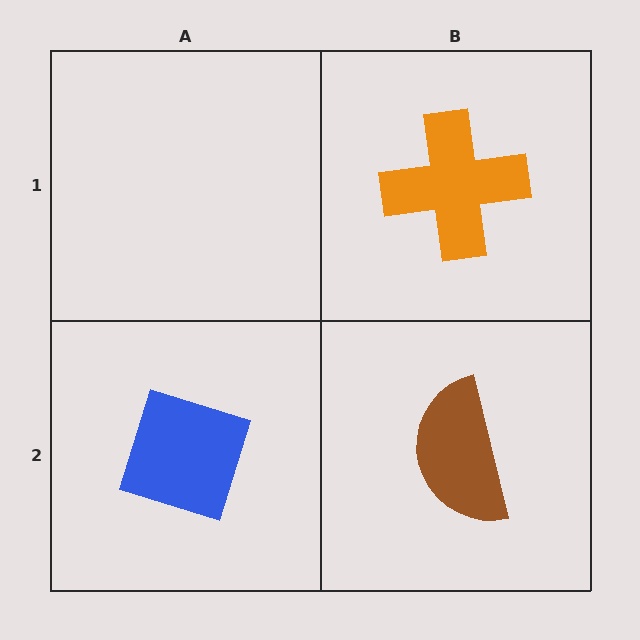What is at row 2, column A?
A blue diamond.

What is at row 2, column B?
A brown semicircle.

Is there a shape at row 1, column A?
No, that cell is empty.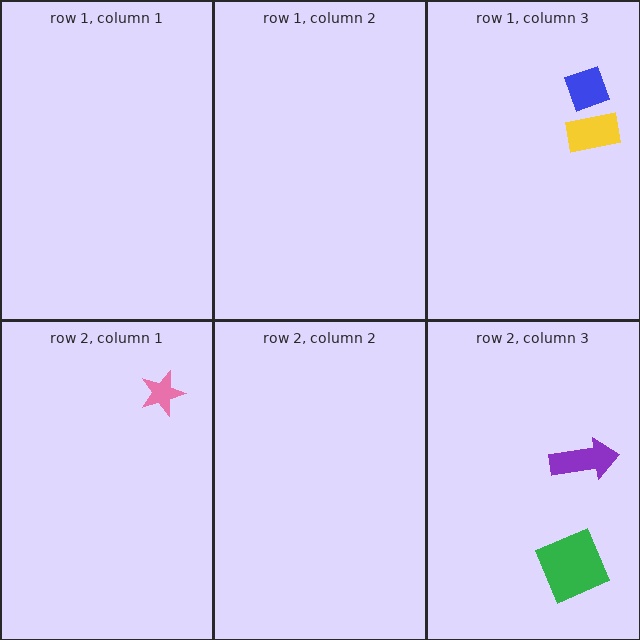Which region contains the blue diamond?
The row 1, column 3 region.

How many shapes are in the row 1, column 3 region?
2.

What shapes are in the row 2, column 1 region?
The pink star.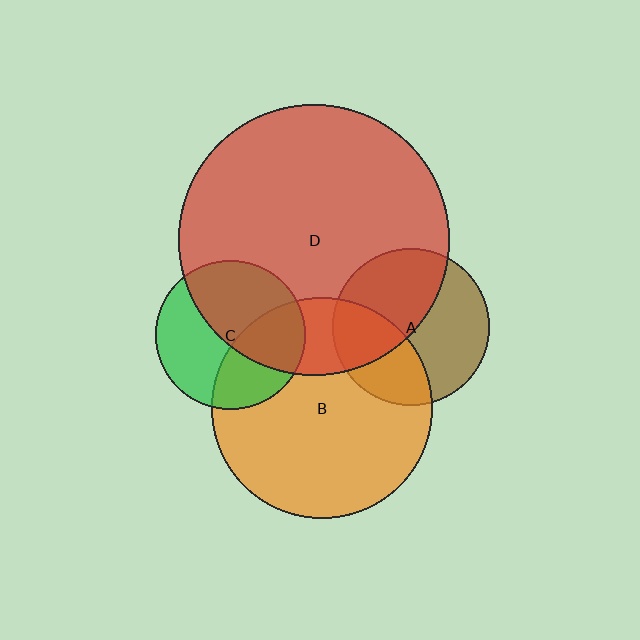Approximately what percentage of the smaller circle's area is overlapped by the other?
Approximately 25%.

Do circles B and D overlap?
Yes.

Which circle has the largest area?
Circle D (red).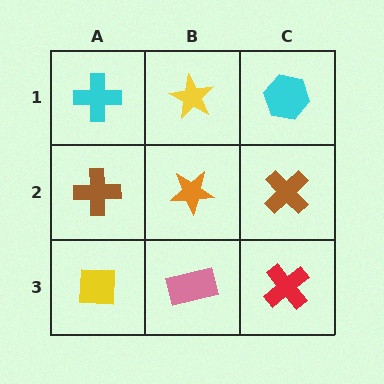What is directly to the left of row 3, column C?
A pink rectangle.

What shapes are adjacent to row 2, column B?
A yellow star (row 1, column B), a pink rectangle (row 3, column B), a brown cross (row 2, column A), a brown cross (row 2, column C).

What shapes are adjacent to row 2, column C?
A cyan hexagon (row 1, column C), a red cross (row 3, column C), an orange star (row 2, column B).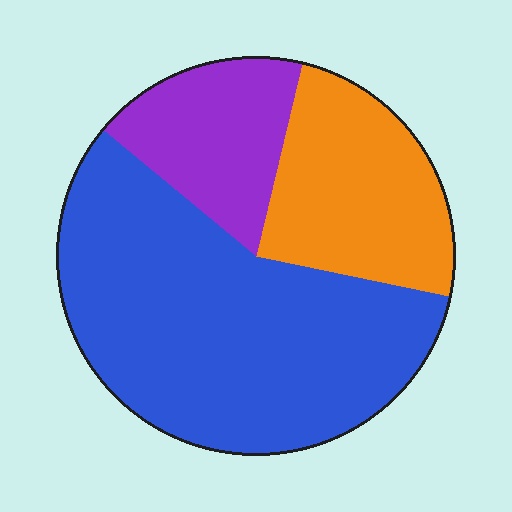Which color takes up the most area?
Blue, at roughly 60%.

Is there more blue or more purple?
Blue.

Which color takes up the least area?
Purple, at roughly 20%.